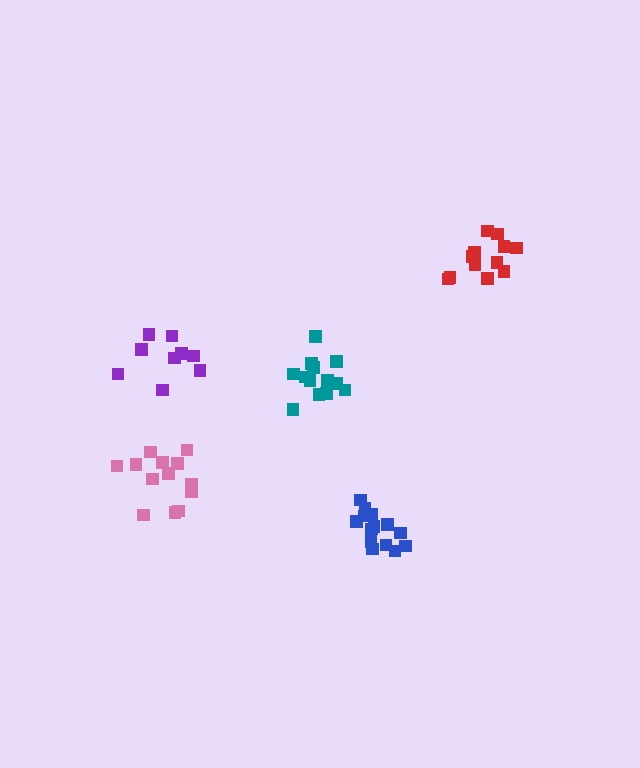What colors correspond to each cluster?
The clusters are colored: pink, teal, purple, blue, red.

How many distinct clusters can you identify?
There are 5 distinct clusters.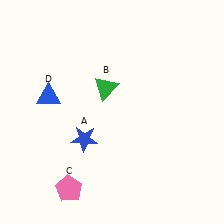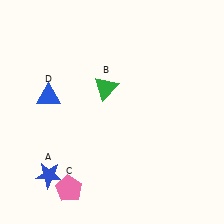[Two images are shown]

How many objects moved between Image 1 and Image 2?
1 object moved between the two images.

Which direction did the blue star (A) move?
The blue star (A) moved down.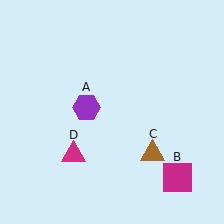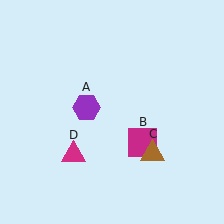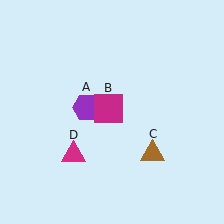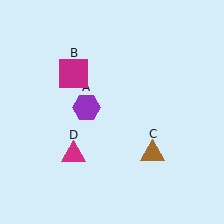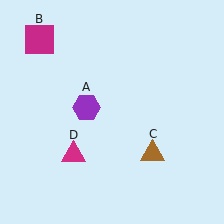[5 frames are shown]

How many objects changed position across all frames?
1 object changed position: magenta square (object B).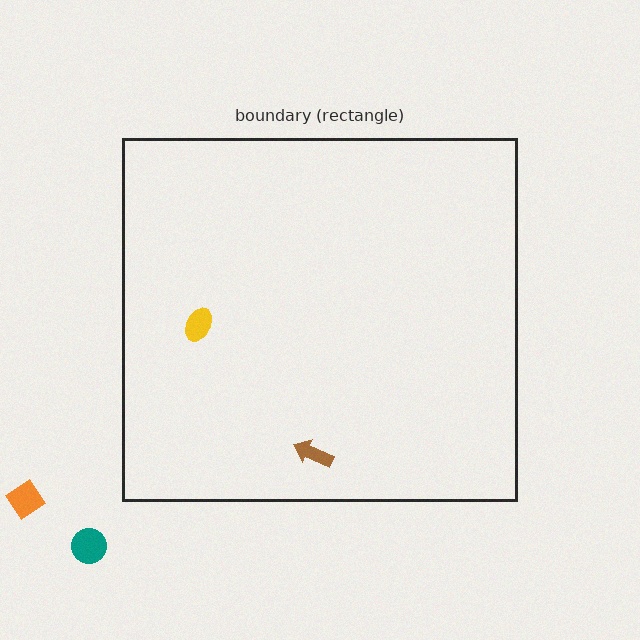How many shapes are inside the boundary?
2 inside, 2 outside.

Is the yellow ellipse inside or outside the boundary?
Inside.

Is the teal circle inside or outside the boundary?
Outside.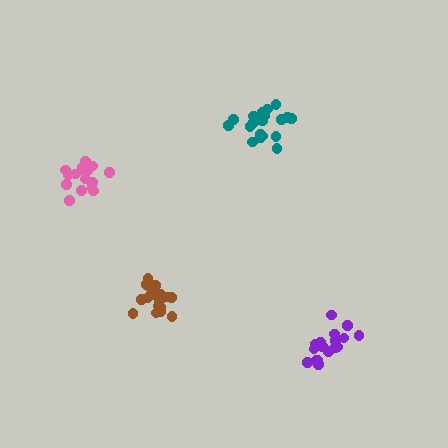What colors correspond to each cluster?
The clusters are colored: pink, teal, brown, purple.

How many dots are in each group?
Group 1: 16 dots, Group 2: 21 dots, Group 3: 17 dots, Group 4: 18 dots (72 total).